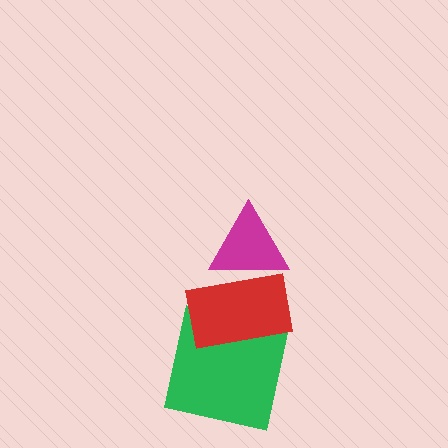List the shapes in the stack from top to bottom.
From top to bottom: the magenta triangle, the red rectangle, the green square.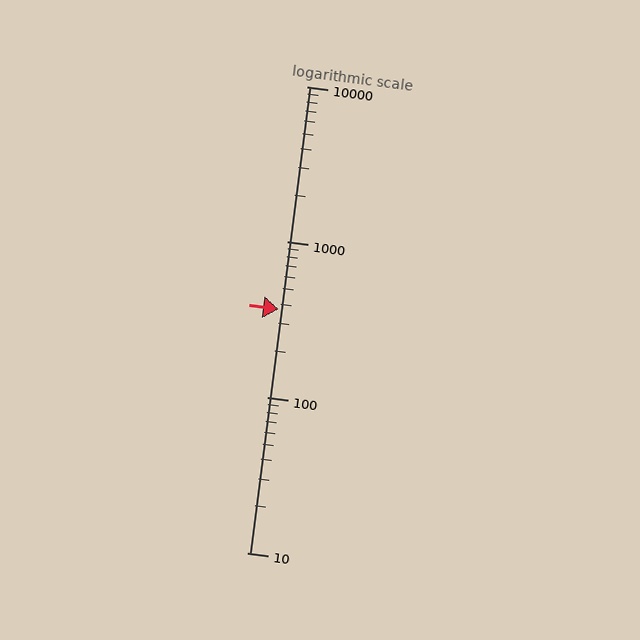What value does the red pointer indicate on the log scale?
The pointer indicates approximately 370.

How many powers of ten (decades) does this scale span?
The scale spans 3 decades, from 10 to 10000.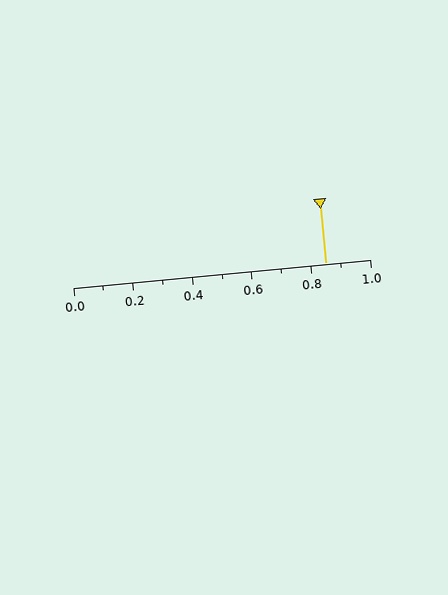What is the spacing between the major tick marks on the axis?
The major ticks are spaced 0.2 apart.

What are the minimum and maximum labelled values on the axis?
The axis runs from 0.0 to 1.0.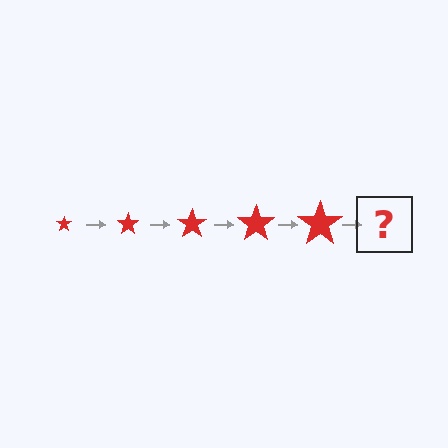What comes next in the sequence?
The next element should be a red star, larger than the previous one.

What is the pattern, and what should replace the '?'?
The pattern is that the star gets progressively larger each step. The '?' should be a red star, larger than the previous one.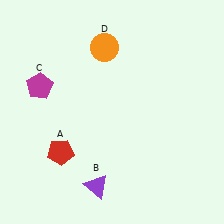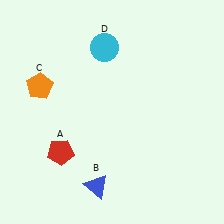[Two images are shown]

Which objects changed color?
B changed from purple to blue. C changed from magenta to orange. D changed from orange to cyan.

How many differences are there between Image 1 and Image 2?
There are 3 differences between the two images.